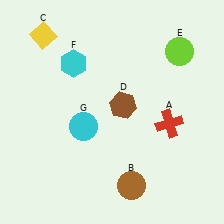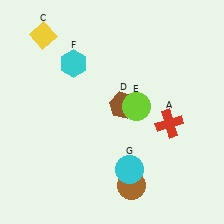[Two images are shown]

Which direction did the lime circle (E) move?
The lime circle (E) moved down.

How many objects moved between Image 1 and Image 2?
2 objects moved between the two images.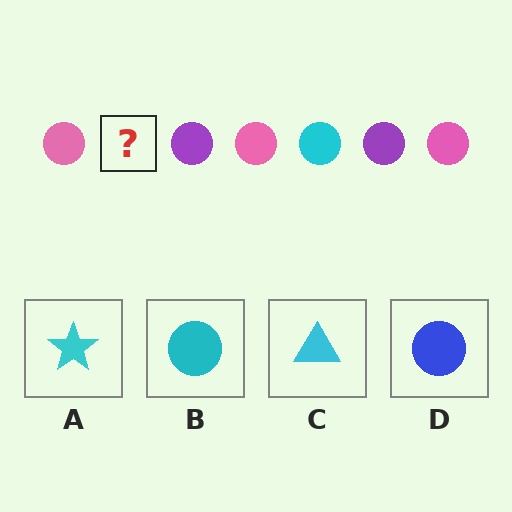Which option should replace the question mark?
Option B.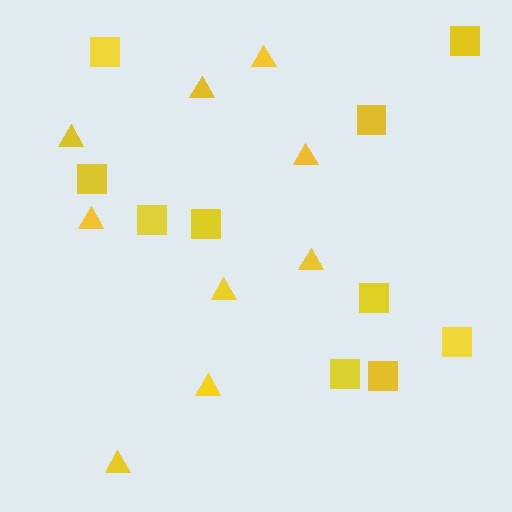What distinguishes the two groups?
There are 2 groups: one group of squares (10) and one group of triangles (9).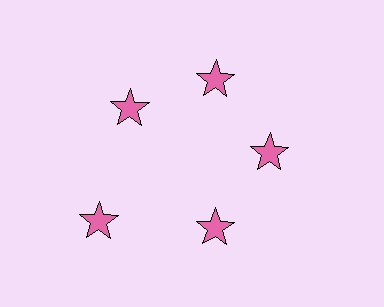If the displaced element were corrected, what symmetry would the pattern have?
It would have 5-fold rotational symmetry — the pattern would map onto itself every 72 degrees.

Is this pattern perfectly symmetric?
No. The 5 pink stars are arranged in a ring, but one element near the 8 o'clock position is pushed outward from the center, breaking the 5-fold rotational symmetry.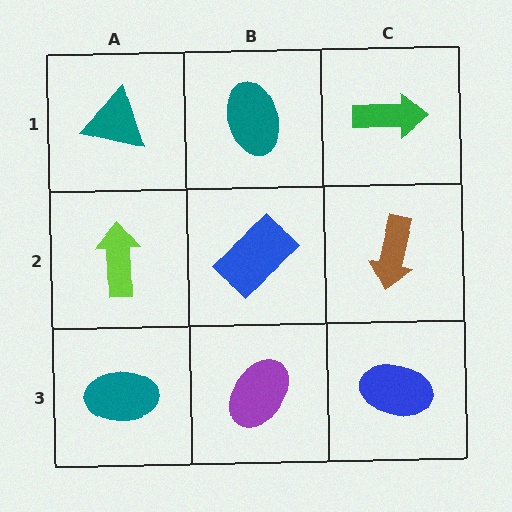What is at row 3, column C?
A blue ellipse.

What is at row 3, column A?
A teal ellipse.